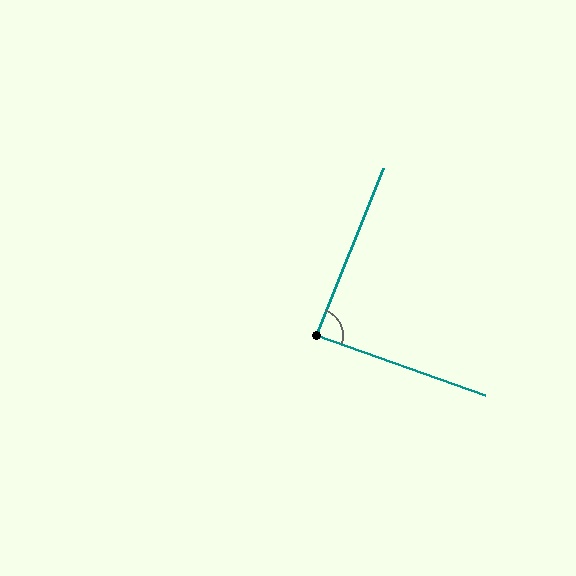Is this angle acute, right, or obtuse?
It is approximately a right angle.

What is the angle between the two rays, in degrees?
Approximately 88 degrees.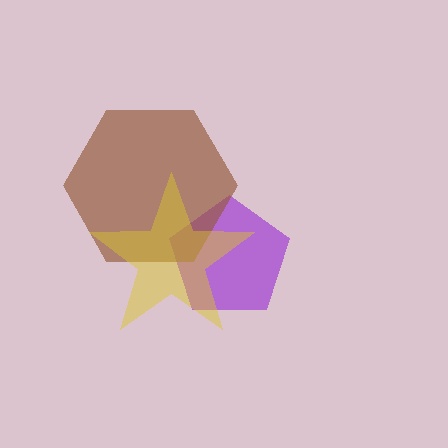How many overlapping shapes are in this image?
There are 3 overlapping shapes in the image.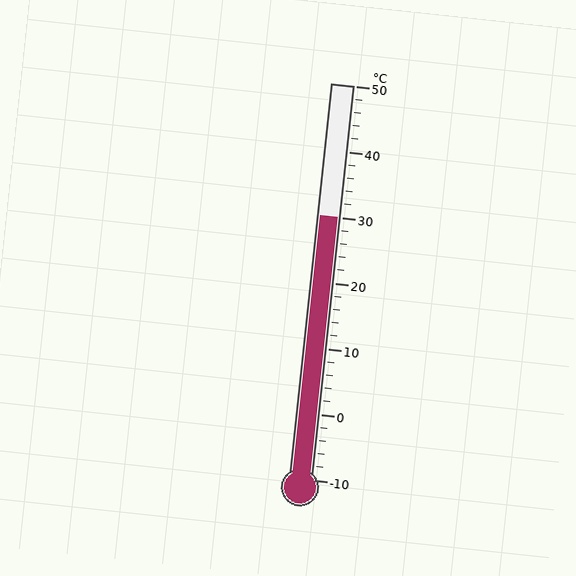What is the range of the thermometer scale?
The thermometer scale ranges from -10°C to 50°C.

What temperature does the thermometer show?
The thermometer shows approximately 30°C.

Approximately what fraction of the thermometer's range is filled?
The thermometer is filled to approximately 65% of its range.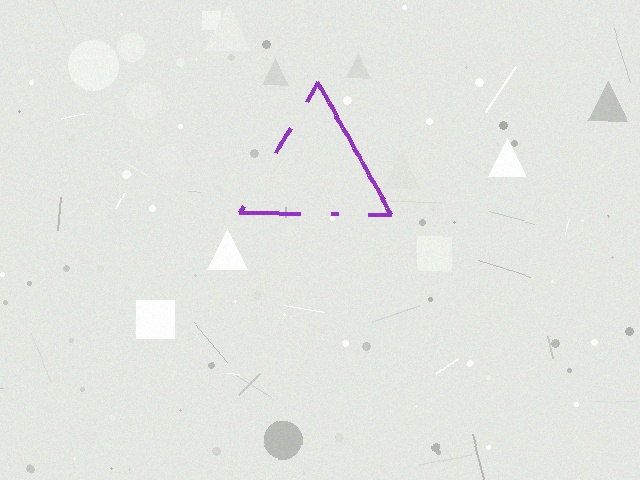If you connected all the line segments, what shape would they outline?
They would outline a triangle.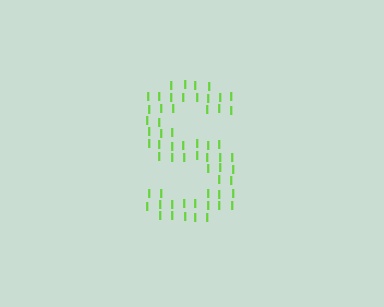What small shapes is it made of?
It is made of small letter I's.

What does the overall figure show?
The overall figure shows the letter S.